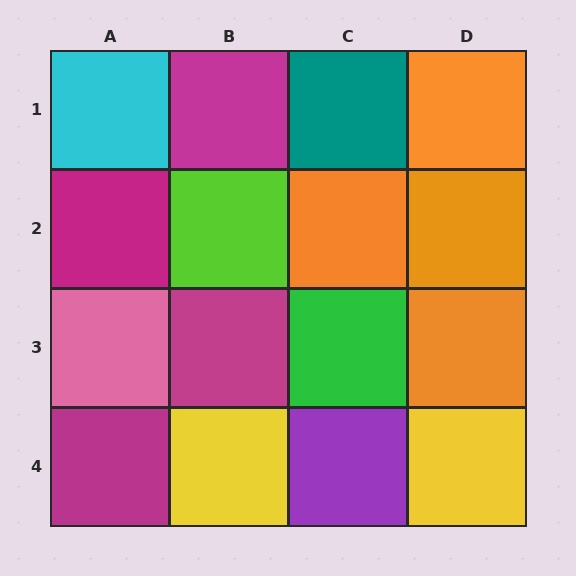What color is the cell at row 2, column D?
Orange.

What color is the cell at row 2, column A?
Magenta.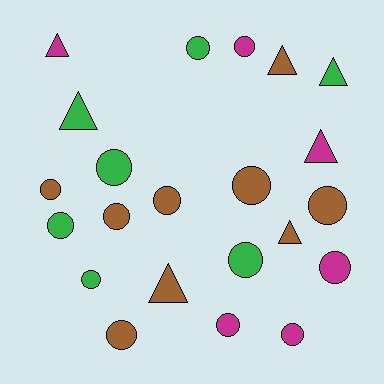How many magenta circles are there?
There are 4 magenta circles.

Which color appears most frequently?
Brown, with 9 objects.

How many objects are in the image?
There are 22 objects.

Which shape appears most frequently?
Circle, with 15 objects.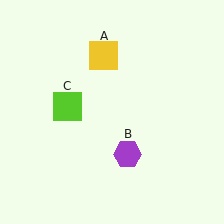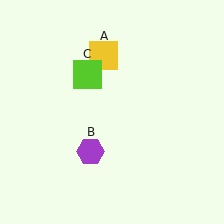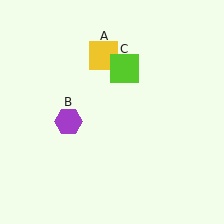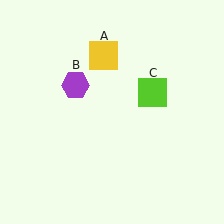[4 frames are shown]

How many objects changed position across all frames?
2 objects changed position: purple hexagon (object B), lime square (object C).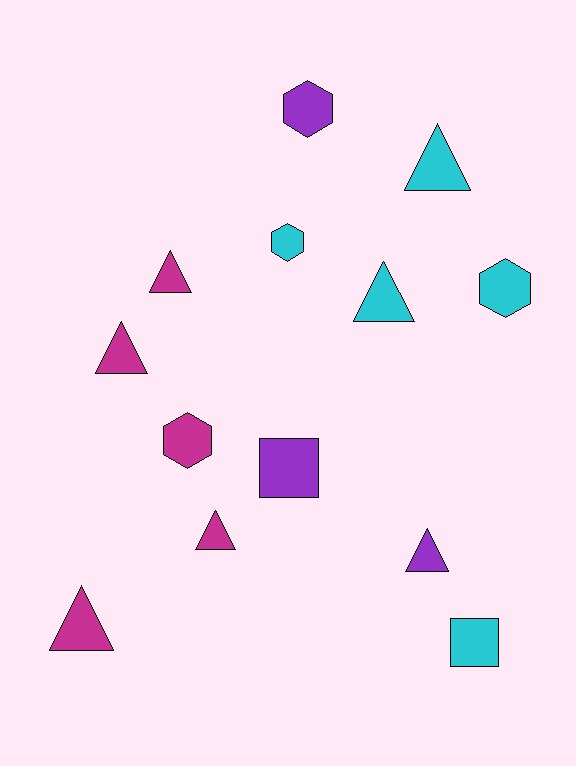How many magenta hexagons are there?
There is 1 magenta hexagon.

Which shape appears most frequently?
Triangle, with 7 objects.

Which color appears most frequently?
Magenta, with 5 objects.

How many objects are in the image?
There are 13 objects.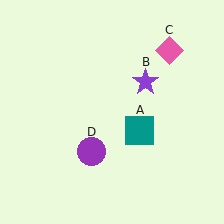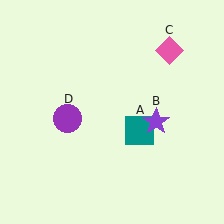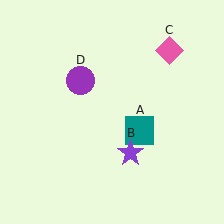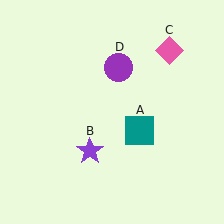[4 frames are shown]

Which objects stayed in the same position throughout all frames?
Teal square (object A) and pink diamond (object C) remained stationary.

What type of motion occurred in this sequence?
The purple star (object B), purple circle (object D) rotated clockwise around the center of the scene.